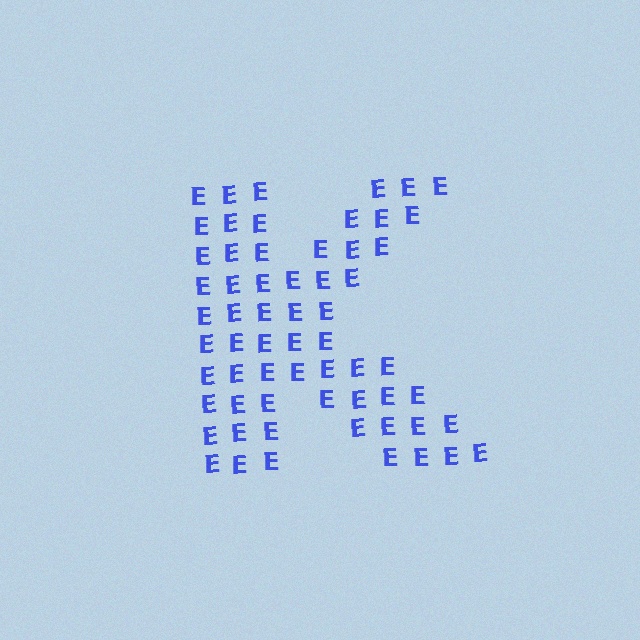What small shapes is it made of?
It is made of small letter E's.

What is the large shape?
The large shape is the letter K.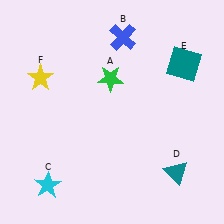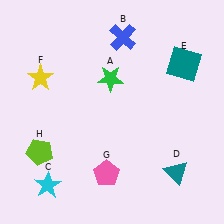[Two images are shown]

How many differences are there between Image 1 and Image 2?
There are 2 differences between the two images.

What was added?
A pink pentagon (G), a lime pentagon (H) were added in Image 2.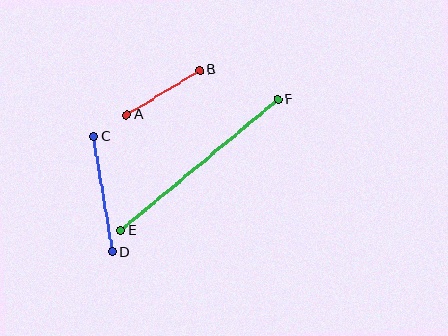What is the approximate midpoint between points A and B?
The midpoint is at approximately (163, 92) pixels.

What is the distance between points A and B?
The distance is approximately 86 pixels.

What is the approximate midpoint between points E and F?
The midpoint is at approximately (199, 165) pixels.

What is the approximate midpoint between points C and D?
The midpoint is at approximately (103, 194) pixels.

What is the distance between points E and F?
The distance is approximately 205 pixels.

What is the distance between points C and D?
The distance is approximately 117 pixels.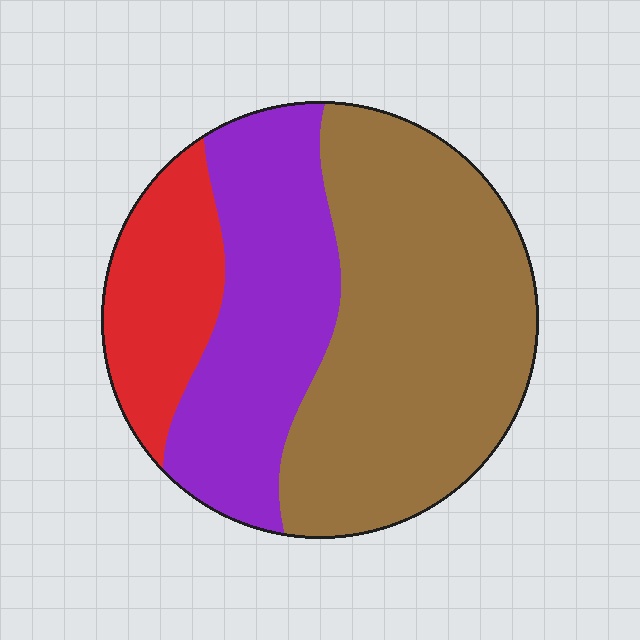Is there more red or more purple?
Purple.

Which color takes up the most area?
Brown, at roughly 50%.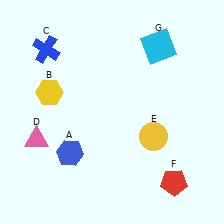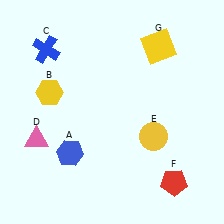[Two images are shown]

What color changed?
The square (G) changed from cyan in Image 1 to yellow in Image 2.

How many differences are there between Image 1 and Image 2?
There is 1 difference between the two images.